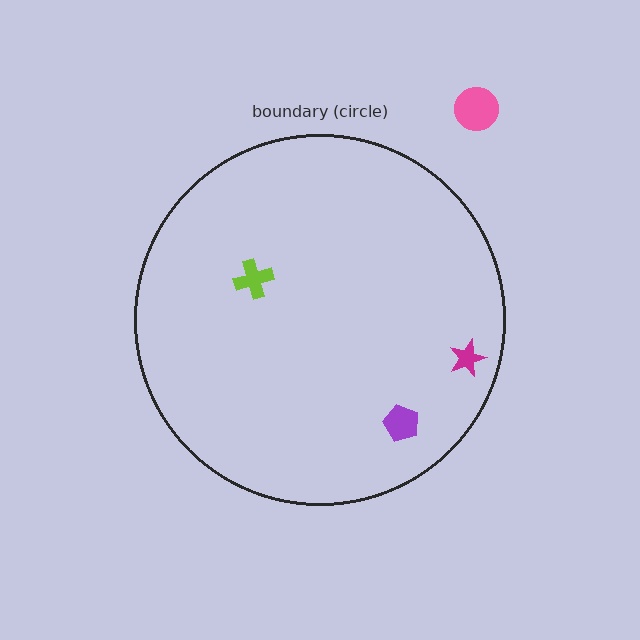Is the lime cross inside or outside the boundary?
Inside.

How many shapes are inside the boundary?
3 inside, 1 outside.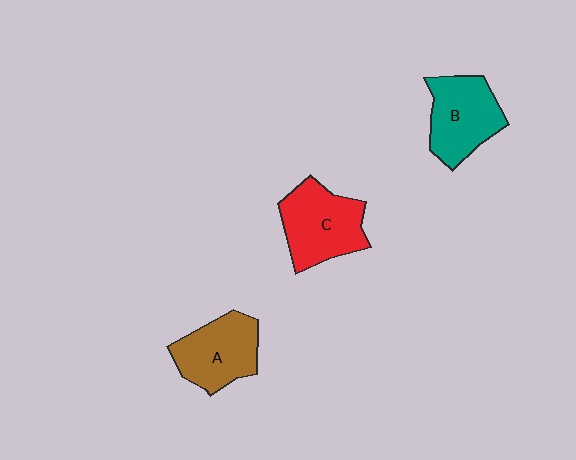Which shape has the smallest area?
Shape A (brown).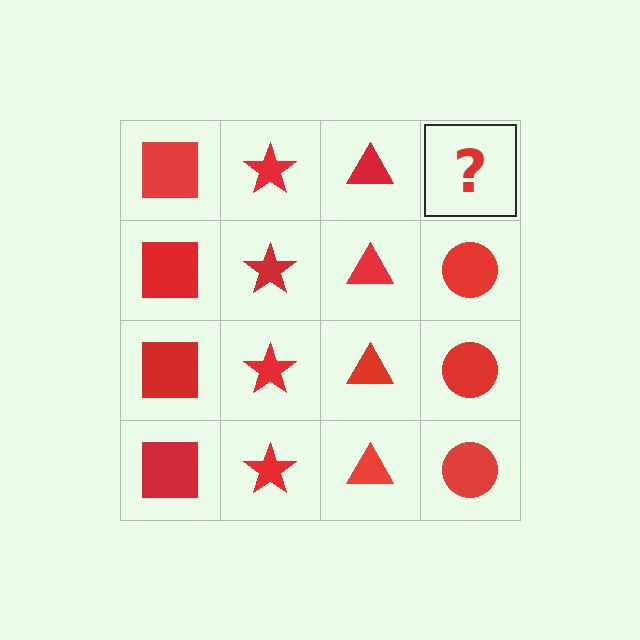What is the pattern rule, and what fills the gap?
The rule is that each column has a consistent shape. The gap should be filled with a red circle.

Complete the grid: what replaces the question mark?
The question mark should be replaced with a red circle.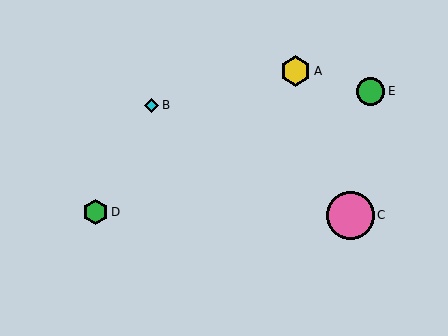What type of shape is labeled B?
Shape B is a cyan diamond.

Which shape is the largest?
The pink circle (labeled C) is the largest.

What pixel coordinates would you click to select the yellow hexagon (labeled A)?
Click at (295, 71) to select the yellow hexagon A.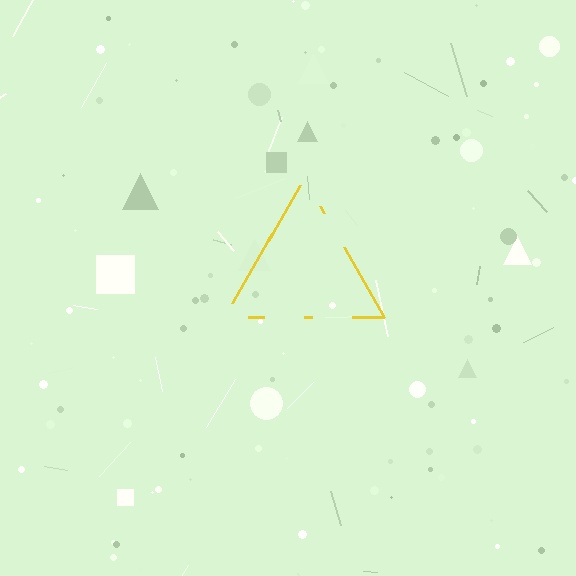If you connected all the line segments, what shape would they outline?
They would outline a triangle.